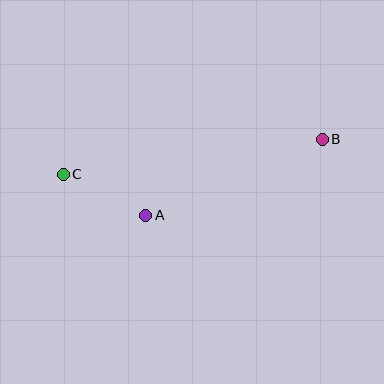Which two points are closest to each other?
Points A and C are closest to each other.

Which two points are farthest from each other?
Points B and C are farthest from each other.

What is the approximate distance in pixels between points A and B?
The distance between A and B is approximately 193 pixels.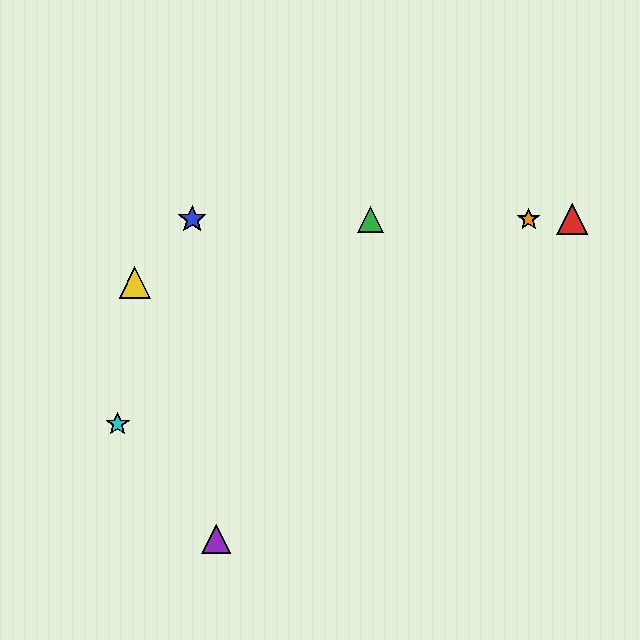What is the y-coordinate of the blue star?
The blue star is at y≈219.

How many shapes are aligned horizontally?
4 shapes (the red triangle, the blue star, the green triangle, the orange star) are aligned horizontally.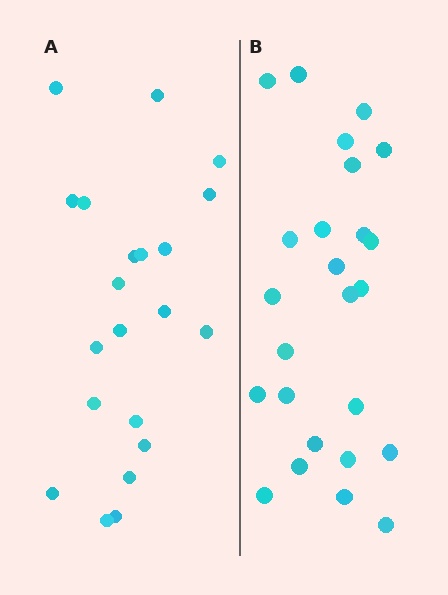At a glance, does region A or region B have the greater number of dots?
Region B (the right region) has more dots.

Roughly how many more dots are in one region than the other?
Region B has about 4 more dots than region A.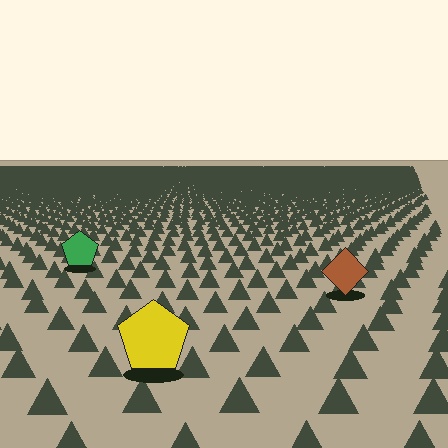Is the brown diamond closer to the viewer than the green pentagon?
Yes. The brown diamond is closer — you can tell from the texture gradient: the ground texture is coarser near it.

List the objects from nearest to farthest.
From nearest to farthest: the yellow pentagon, the brown diamond, the green pentagon.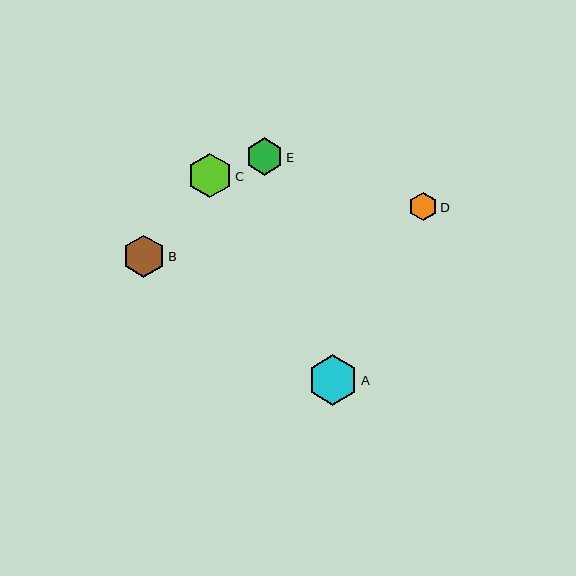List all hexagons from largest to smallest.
From largest to smallest: A, C, B, E, D.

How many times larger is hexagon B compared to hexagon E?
Hexagon B is approximately 1.1 times the size of hexagon E.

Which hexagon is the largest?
Hexagon A is the largest with a size of approximately 50 pixels.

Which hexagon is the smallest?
Hexagon D is the smallest with a size of approximately 28 pixels.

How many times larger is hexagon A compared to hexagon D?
Hexagon A is approximately 1.8 times the size of hexagon D.